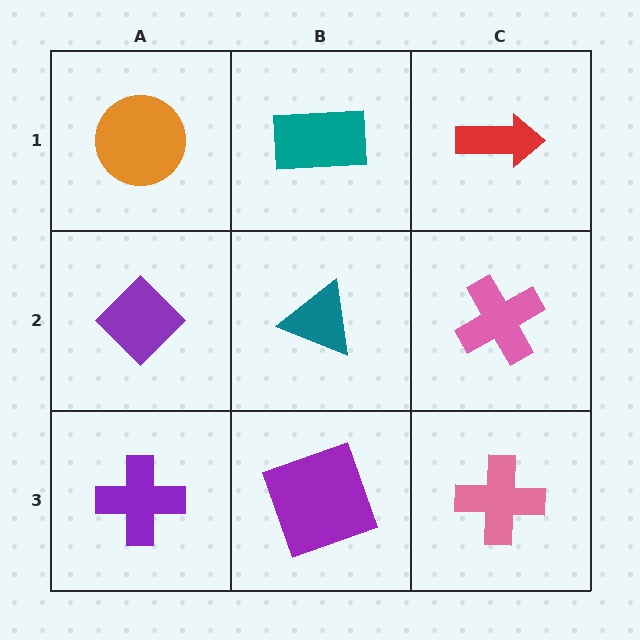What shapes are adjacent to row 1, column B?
A teal triangle (row 2, column B), an orange circle (row 1, column A), a red arrow (row 1, column C).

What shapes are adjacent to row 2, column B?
A teal rectangle (row 1, column B), a purple square (row 3, column B), a purple diamond (row 2, column A), a pink cross (row 2, column C).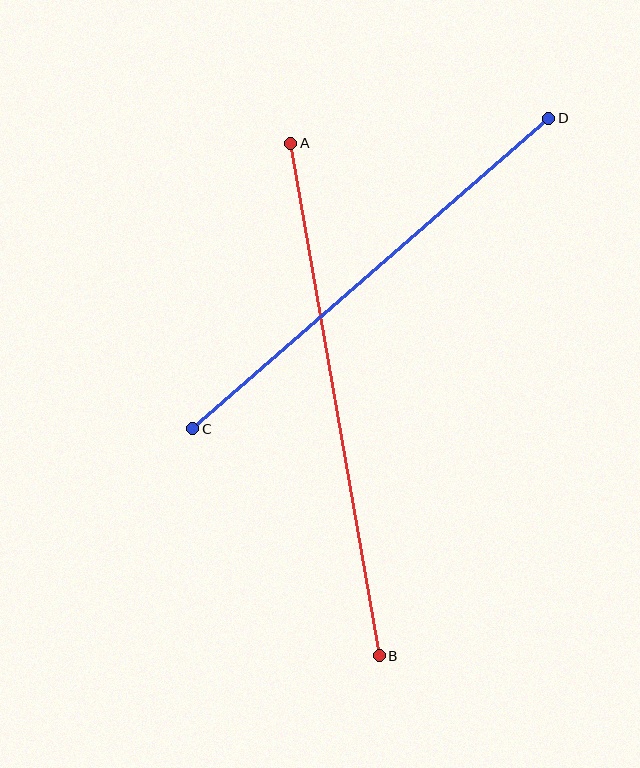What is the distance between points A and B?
The distance is approximately 520 pixels.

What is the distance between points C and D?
The distance is approximately 473 pixels.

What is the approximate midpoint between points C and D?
The midpoint is at approximately (371, 274) pixels.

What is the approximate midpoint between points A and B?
The midpoint is at approximately (335, 400) pixels.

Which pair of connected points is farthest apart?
Points A and B are farthest apart.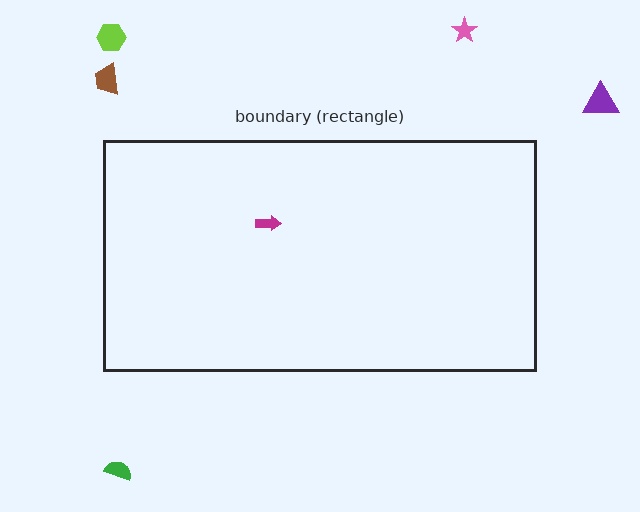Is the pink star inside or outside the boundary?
Outside.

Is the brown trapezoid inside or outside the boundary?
Outside.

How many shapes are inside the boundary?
1 inside, 5 outside.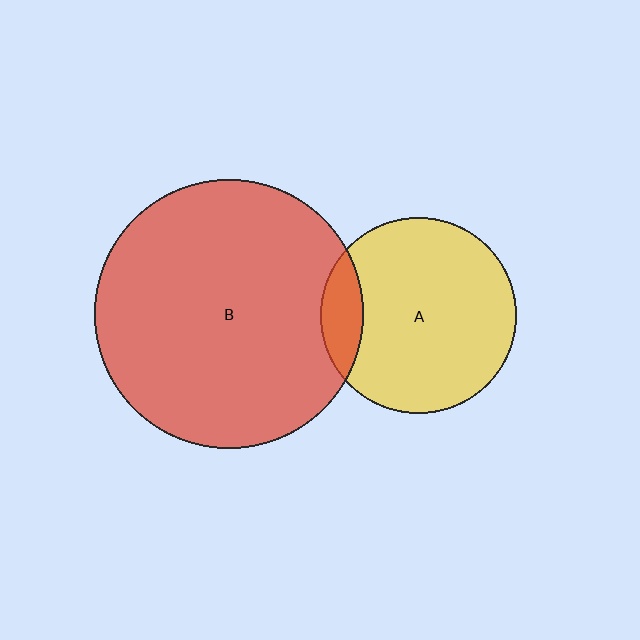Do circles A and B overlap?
Yes.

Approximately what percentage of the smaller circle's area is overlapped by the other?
Approximately 15%.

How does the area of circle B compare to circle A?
Approximately 1.9 times.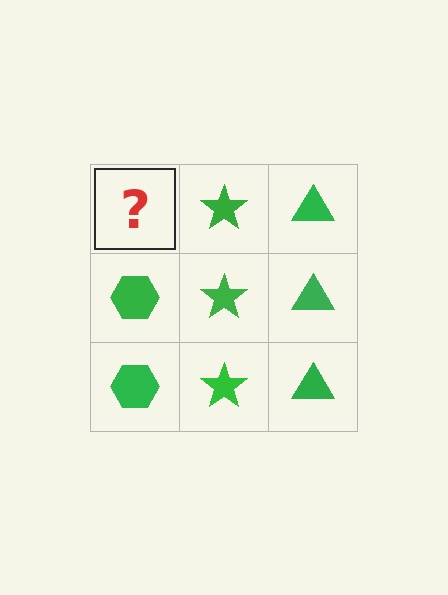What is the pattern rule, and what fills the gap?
The rule is that each column has a consistent shape. The gap should be filled with a green hexagon.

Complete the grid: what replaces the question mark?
The question mark should be replaced with a green hexagon.